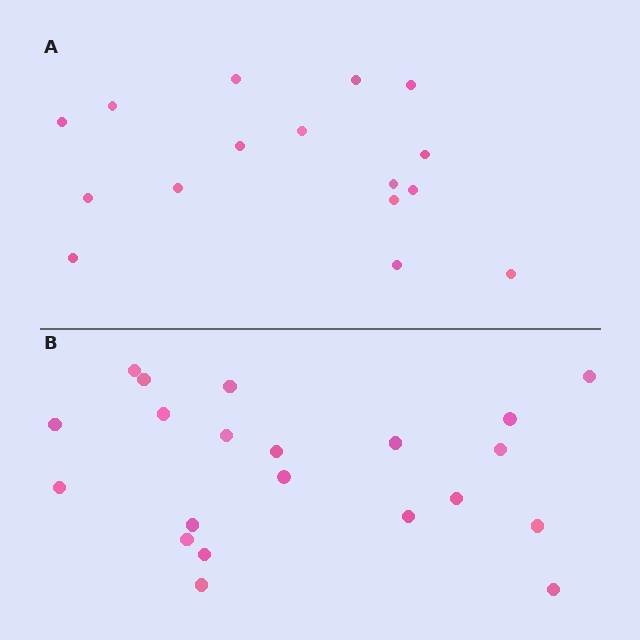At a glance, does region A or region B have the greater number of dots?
Region B (the bottom region) has more dots.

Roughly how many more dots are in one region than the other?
Region B has about 5 more dots than region A.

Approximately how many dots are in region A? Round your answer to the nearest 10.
About 20 dots. (The exact count is 16, which rounds to 20.)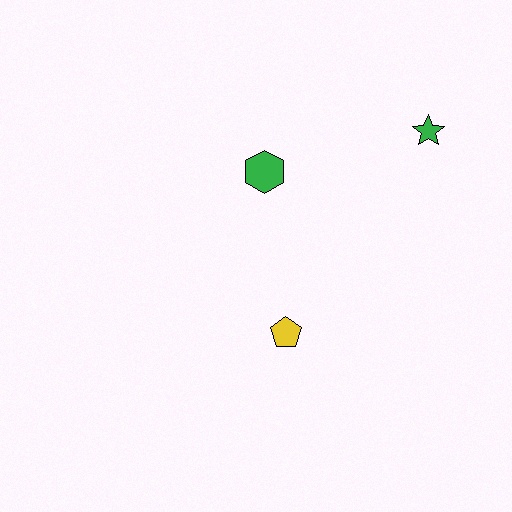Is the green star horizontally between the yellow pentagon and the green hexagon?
No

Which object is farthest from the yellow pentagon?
The green star is farthest from the yellow pentagon.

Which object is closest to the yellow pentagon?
The green hexagon is closest to the yellow pentagon.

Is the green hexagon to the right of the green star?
No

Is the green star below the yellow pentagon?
No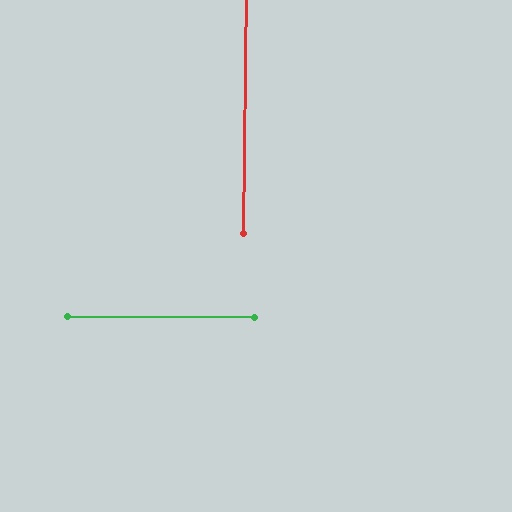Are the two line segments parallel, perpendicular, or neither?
Perpendicular — they meet at approximately 89°.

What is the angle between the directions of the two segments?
Approximately 89 degrees.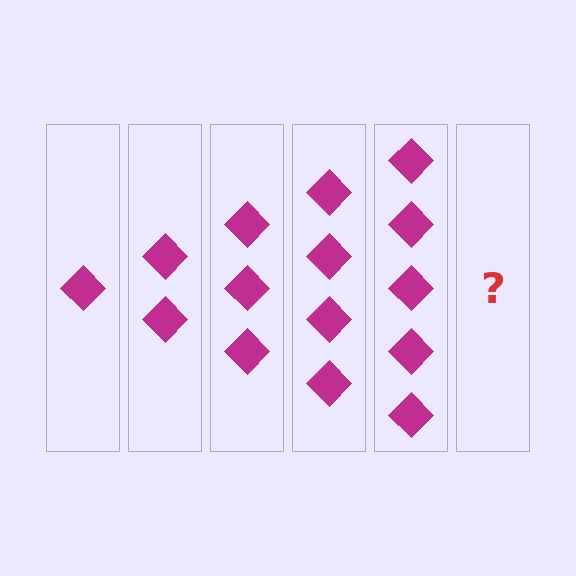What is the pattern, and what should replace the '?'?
The pattern is that each step adds one more diamond. The '?' should be 6 diamonds.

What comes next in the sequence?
The next element should be 6 diamonds.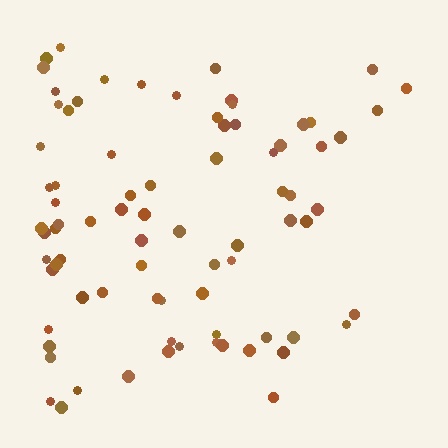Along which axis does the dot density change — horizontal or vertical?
Horizontal.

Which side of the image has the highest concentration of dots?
The left.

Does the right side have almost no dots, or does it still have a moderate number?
Still a moderate number, just noticeably fewer than the left.